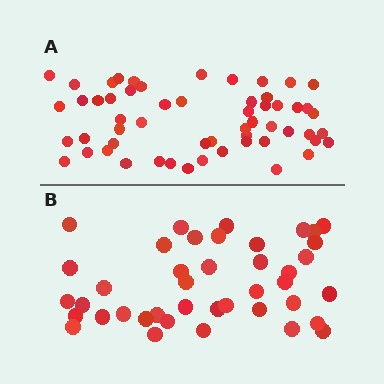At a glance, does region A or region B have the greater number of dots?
Region A (the top region) has more dots.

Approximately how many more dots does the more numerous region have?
Region A has approximately 15 more dots than region B.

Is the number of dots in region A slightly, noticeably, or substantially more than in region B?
Region A has noticeably more, but not dramatically so. The ratio is roughly 1.4 to 1.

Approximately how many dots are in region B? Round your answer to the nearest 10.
About 40 dots. (The exact count is 41, which rounds to 40.)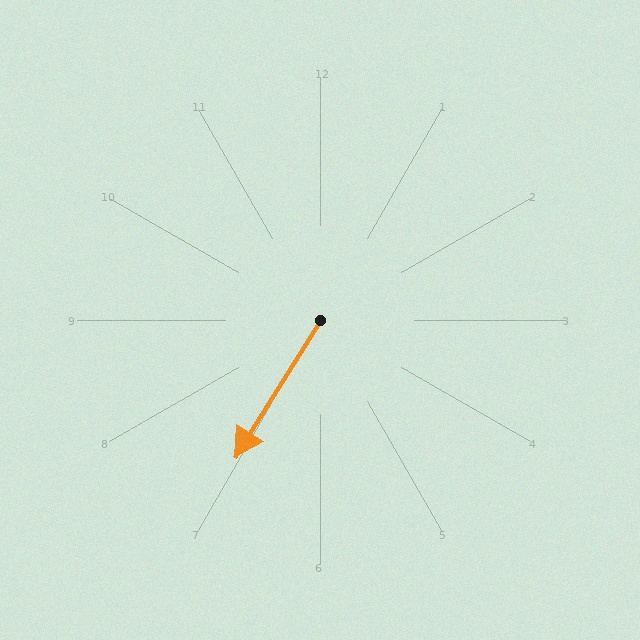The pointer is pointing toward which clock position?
Roughly 7 o'clock.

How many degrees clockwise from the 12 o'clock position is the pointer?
Approximately 212 degrees.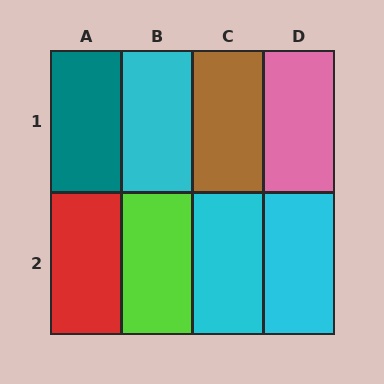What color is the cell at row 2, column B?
Lime.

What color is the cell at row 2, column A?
Red.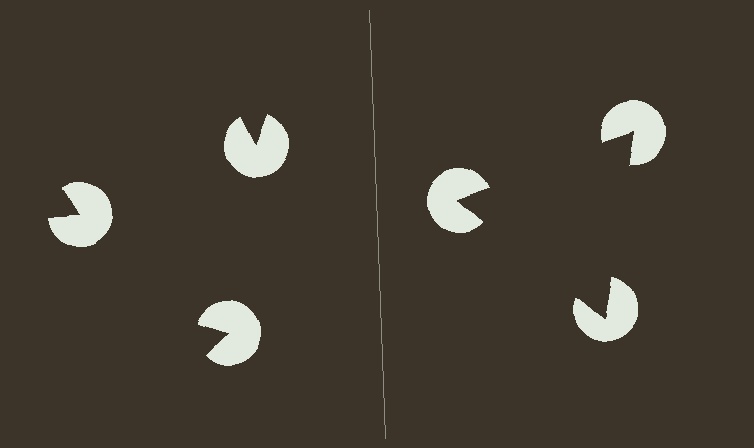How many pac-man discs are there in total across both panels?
6 — 3 on each side.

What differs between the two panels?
The pac-man discs are positioned identically on both sides; only the wedge orientations differ. On the right they align to a triangle; on the left they are misaligned.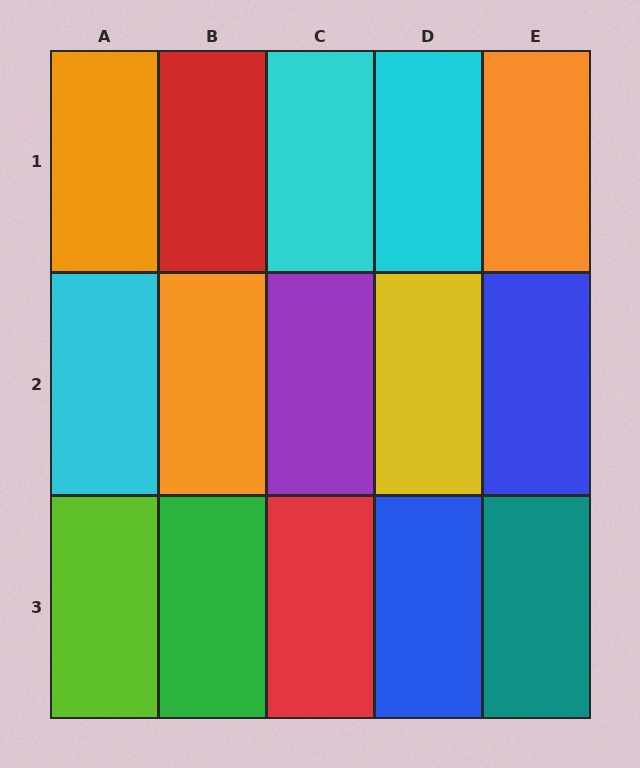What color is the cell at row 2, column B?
Orange.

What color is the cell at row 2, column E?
Blue.